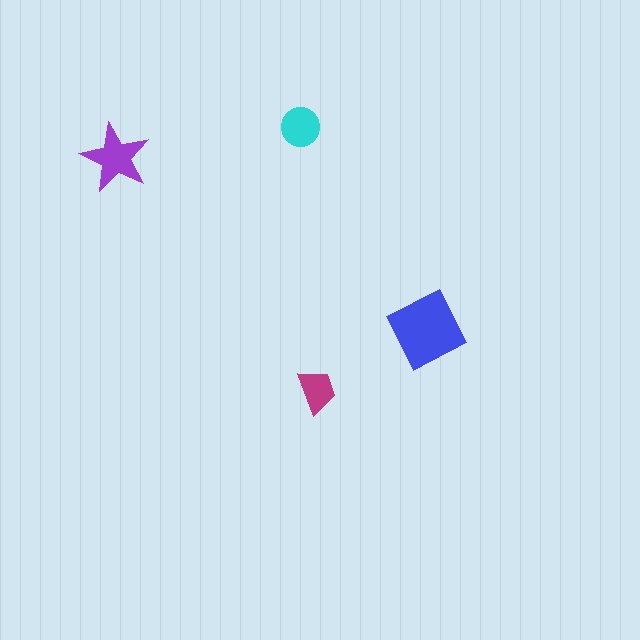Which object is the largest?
The blue diamond.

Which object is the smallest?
The magenta trapezoid.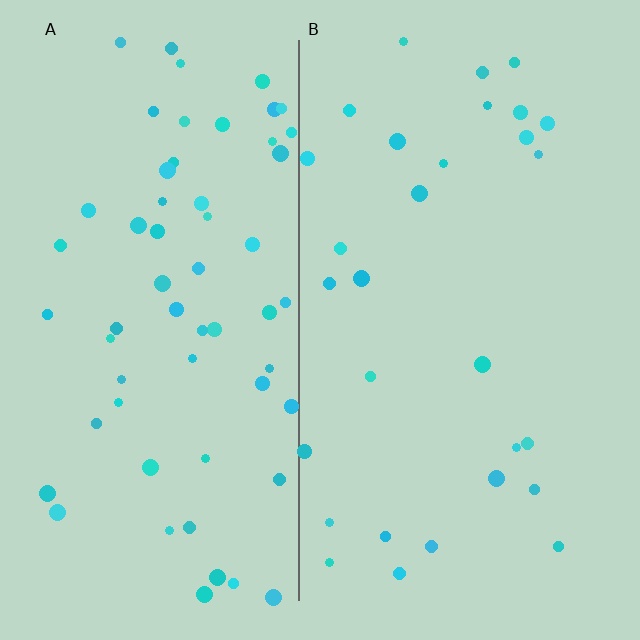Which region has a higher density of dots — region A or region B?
A (the left).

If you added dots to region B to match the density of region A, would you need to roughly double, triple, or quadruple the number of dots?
Approximately double.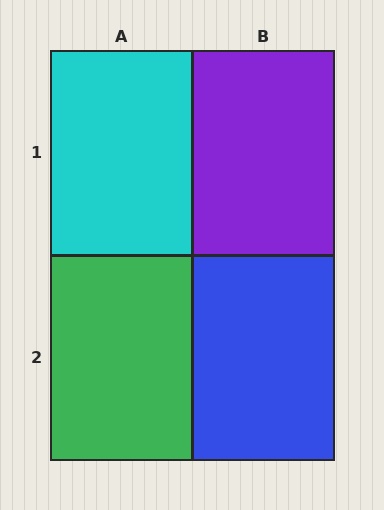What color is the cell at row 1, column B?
Purple.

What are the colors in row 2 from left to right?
Green, blue.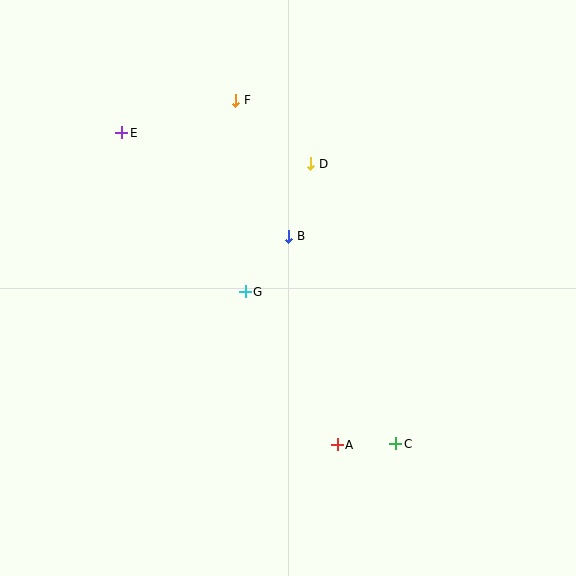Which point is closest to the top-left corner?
Point E is closest to the top-left corner.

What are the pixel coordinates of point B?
Point B is at (289, 236).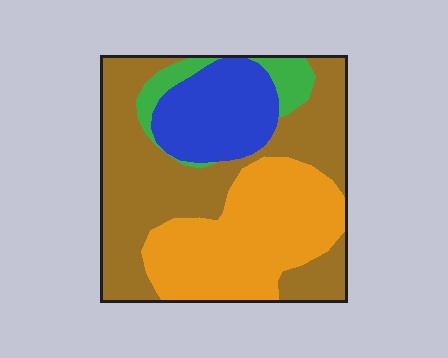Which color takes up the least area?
Green, at roughly 5%.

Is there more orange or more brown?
Brown.